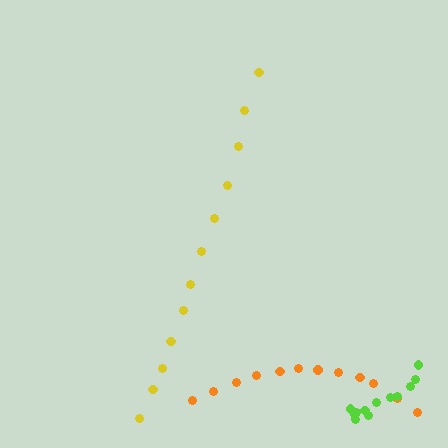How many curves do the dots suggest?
There are 3 distinct paths.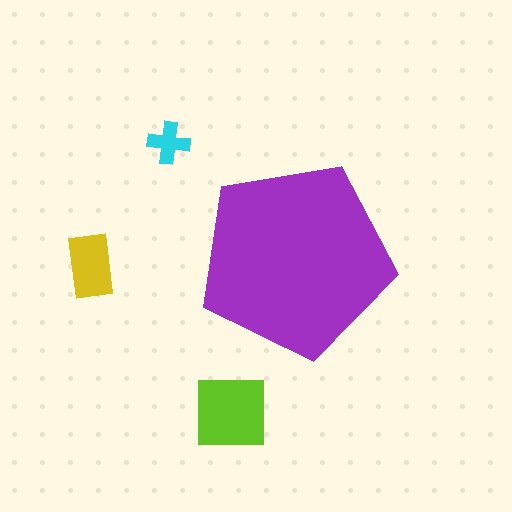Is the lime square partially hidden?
No, the lime square is fully visible.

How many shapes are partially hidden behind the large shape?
0 shapes are partially hidden.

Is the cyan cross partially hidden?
No, the cyan cross is fully visible.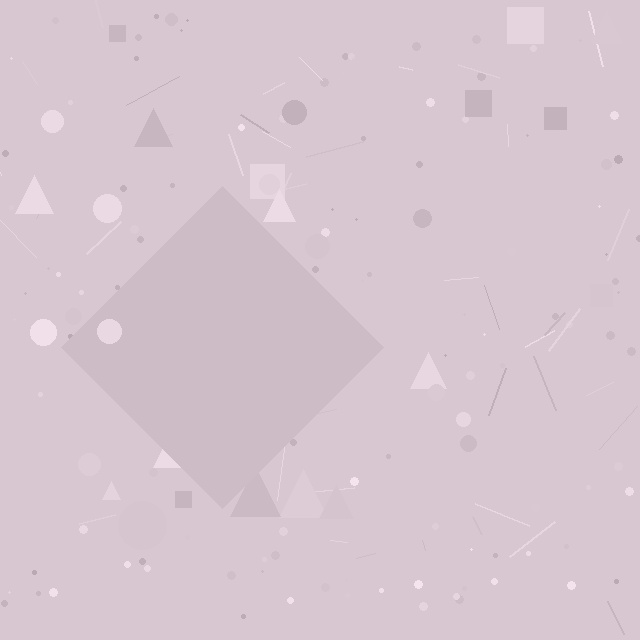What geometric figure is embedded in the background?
A diamond is embedded in the background.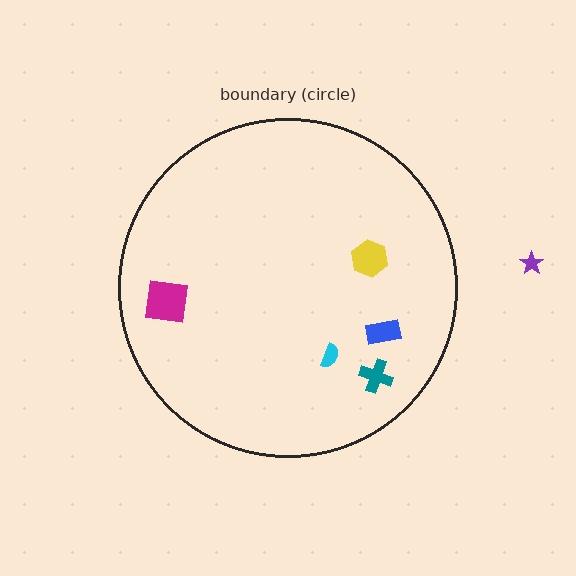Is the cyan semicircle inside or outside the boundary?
Inside.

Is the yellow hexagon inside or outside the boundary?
Inside.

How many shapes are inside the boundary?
5 inside, 1 outside.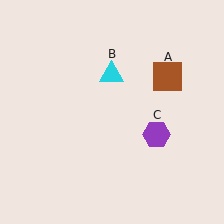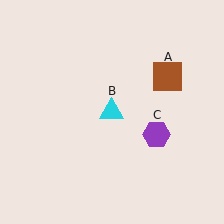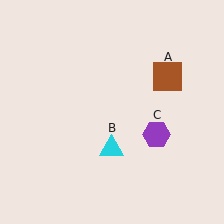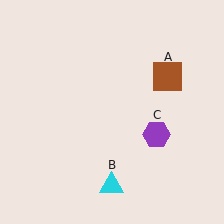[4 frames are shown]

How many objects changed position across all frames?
1 object changed position: cyan triangle (object B).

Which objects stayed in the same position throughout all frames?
Brown square (object A) and purple hexagon (object C) remained stationary.